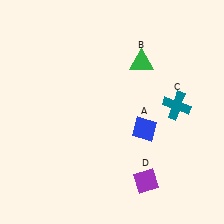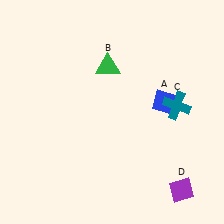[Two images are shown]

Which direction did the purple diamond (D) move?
The purple diamond (D) moved right.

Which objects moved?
The objects that moved are: the blue diamond (A), the green triangle (B), the purple diamond (D).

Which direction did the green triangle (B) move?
The green triangle (B) moved left.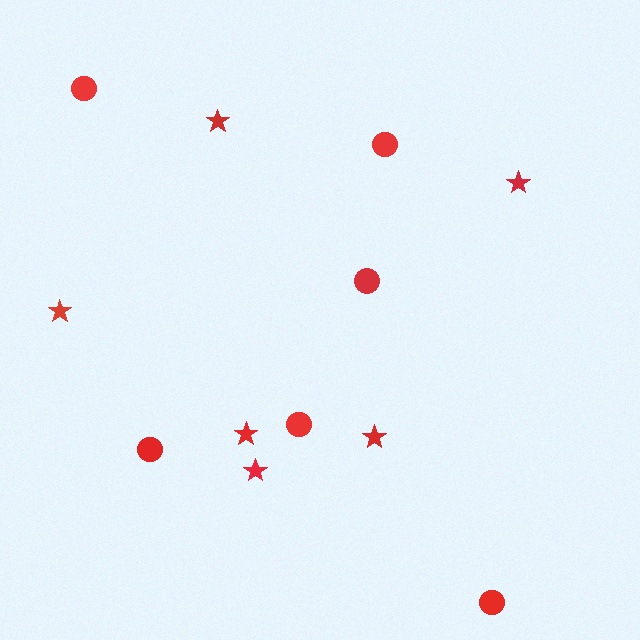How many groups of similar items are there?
There are 2 groups: one group of stars (6) and one group of circles (6).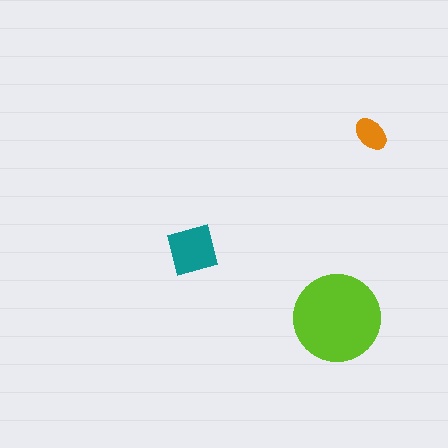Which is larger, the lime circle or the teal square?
The lime circle.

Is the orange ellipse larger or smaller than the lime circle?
Smaller.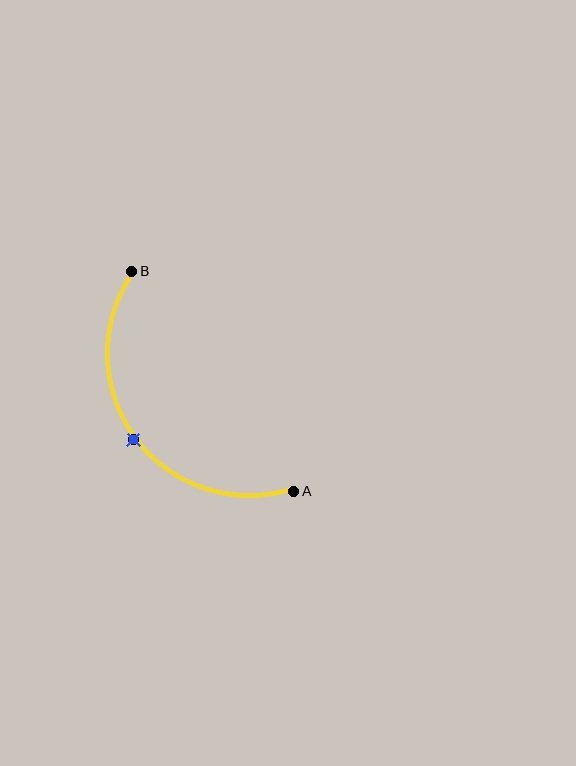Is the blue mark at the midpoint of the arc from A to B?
Yes. The blue mark lies on the arc at equal arc-length from both A and B — it is the arc midpoint.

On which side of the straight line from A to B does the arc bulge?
The arc bulges below and to the left of the straight line connecting A and B.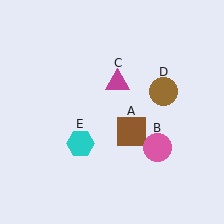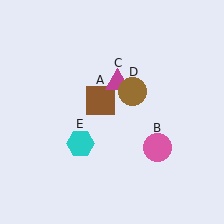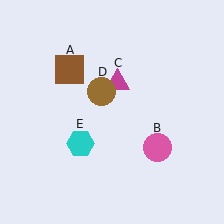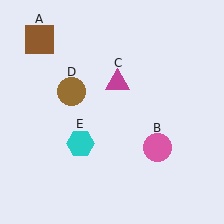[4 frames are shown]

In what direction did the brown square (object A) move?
The brown square (object A) moved up and to the left.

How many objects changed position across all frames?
2 objects changed position: brown square (object A), brown circle (object D).